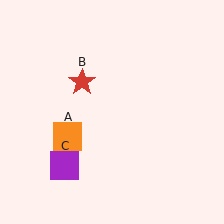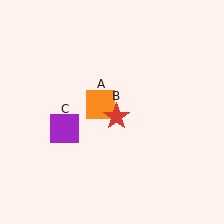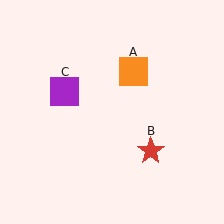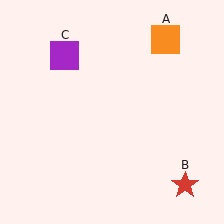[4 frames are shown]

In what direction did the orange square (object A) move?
The orange square (object A) moved up and to the right.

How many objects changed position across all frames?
3 objects changed position: orange square (object A), red star (object B), purple square (object C).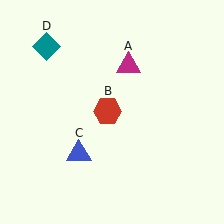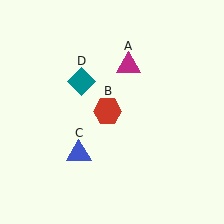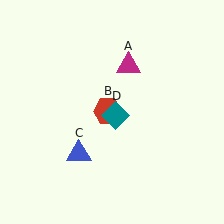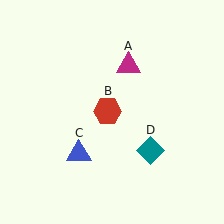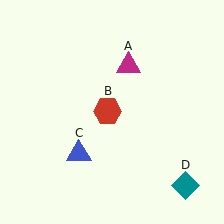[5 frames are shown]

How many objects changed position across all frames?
1 object changed position: teal diamond (object D).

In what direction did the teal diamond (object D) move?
The teal diamond (object D) moved down and to the right.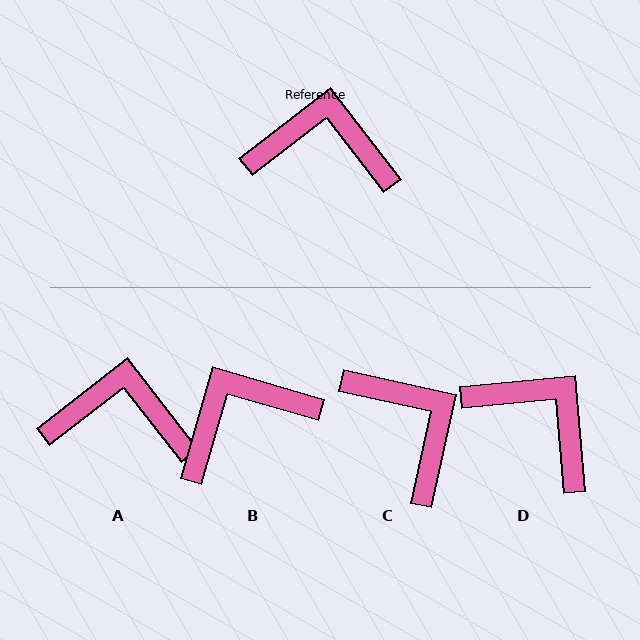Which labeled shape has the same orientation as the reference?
A.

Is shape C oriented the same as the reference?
No, it is off by about 50 degrees.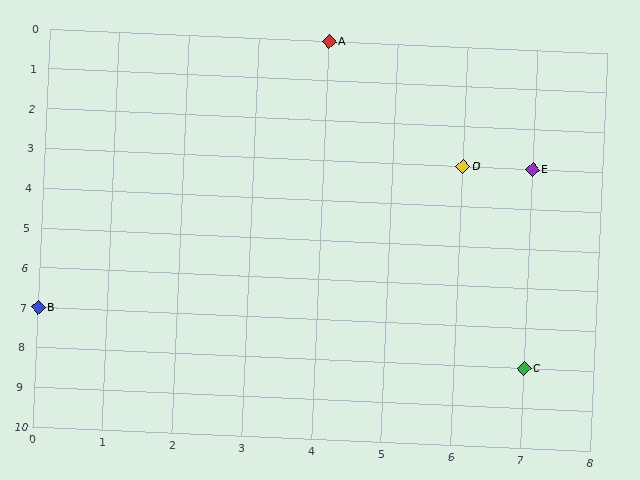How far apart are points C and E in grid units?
Points C and E are 5 rows apart.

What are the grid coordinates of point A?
Point A is at grid coordinates (4, 0).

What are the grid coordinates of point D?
Point D is at grid coordinates (6, 3).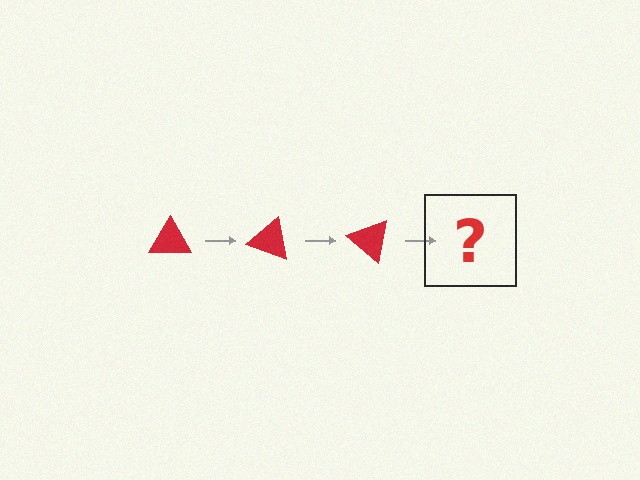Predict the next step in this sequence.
The next step is a red triangle rotated 60 degrees.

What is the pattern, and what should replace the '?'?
The pattern is that the triangle rotates 20 degrees each step. The '?' should be a red triangle rotated 60 degrees.